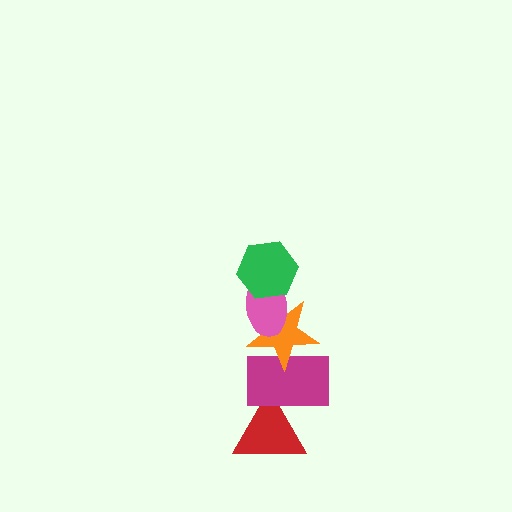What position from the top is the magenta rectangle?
The magenta rectangle is 4th from the top.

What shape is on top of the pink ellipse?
The green hexagon is on top of the pink ellipse.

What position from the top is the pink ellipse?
The pink ellipse is 2nd from the top.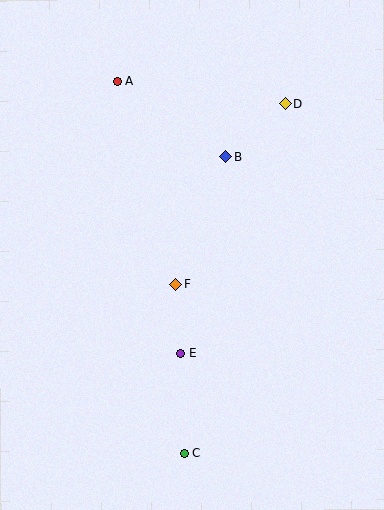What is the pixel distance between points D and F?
The distance between D and F is 212 pixels.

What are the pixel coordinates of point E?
Point E is at (181, 353).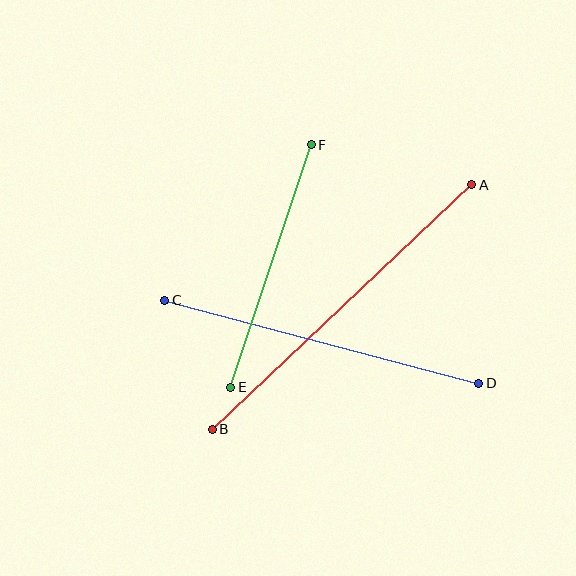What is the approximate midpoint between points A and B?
The midpoint is at approximately (342, 307) pixels.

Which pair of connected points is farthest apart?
Points A and B are farthest apart.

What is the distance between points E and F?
The distance is approximately 255 pixels.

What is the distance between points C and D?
The distance is approximately 325 pixels.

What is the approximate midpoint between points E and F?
The midpoint is at approximately (271, 266) pixels.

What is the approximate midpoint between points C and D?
The midpoint is at approximately (322, 342) pixels.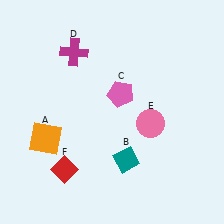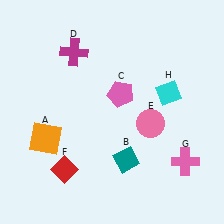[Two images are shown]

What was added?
A pink cross (G), a cyan diamond (H) were added in Image 2.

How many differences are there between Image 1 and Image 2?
There are 2 differences between the two images.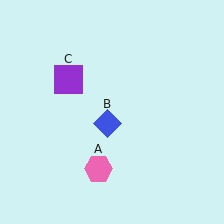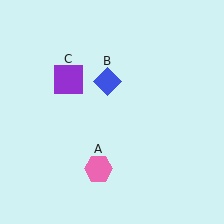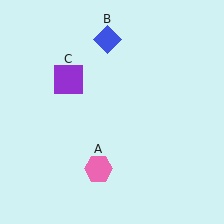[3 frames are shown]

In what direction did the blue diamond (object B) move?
The blue diamond (object B) moved up.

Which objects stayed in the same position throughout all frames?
Pink hexagon (object A) and purple square (object C) remained stationary.